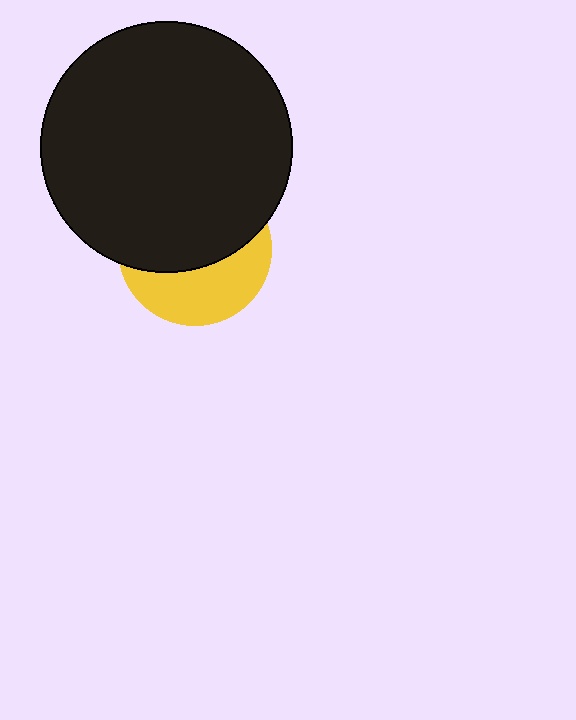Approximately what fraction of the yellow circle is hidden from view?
Roughly 60% of the yellow circle is hidden behind the black circle.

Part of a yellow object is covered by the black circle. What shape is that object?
It is a circle.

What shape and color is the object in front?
The object in front is a black circle.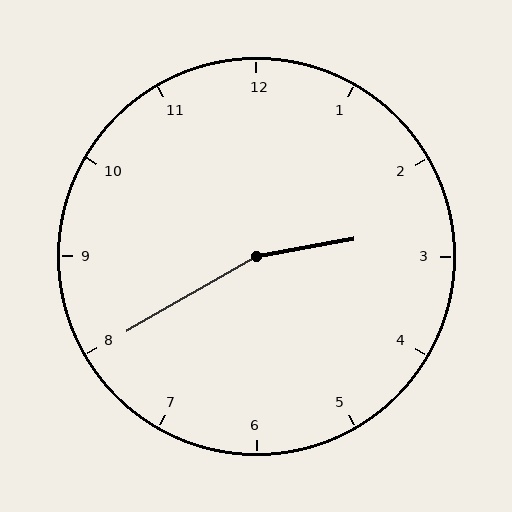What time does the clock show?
2:40.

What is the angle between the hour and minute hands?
Approximately 160 degrees.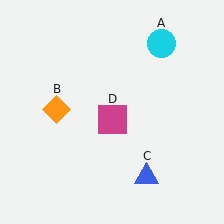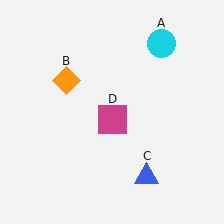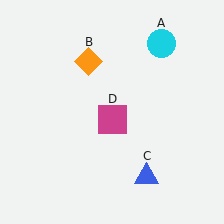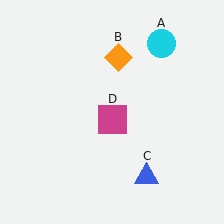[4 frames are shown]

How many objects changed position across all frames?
1 object changed position: orange diamond (object B).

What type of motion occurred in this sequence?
The orange diamond (object B) rotated clockwise around the center of the scene.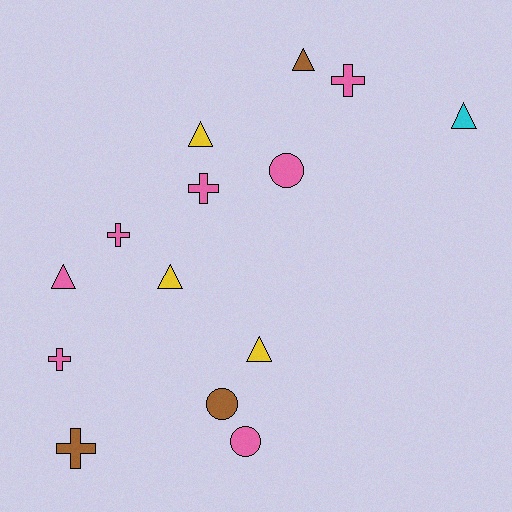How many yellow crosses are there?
There are no yellow crosses.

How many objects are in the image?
There are 14 objects.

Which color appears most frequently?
Pink, with 7 objects.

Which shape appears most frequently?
Triangle, with 6 objects.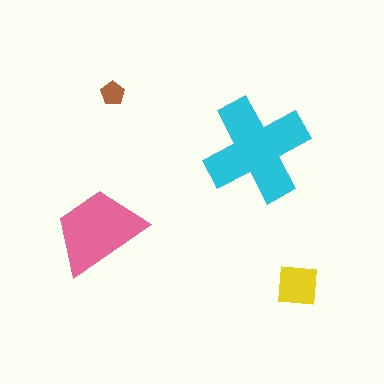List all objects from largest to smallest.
The cyan cross, the pink trapezoid, the yellow square, the brown pentagon.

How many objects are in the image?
There are 4 objects in the image.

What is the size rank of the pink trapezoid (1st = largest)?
2nd.